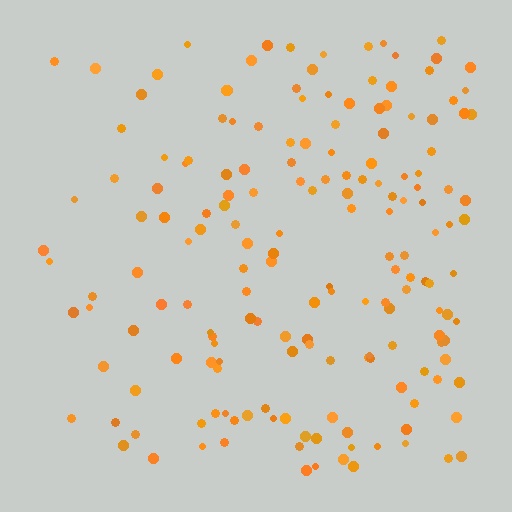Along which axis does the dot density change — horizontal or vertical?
Horizontal.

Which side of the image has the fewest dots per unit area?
The left.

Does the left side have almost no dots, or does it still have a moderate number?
Still a moderate number, just noticeably fewer than the right.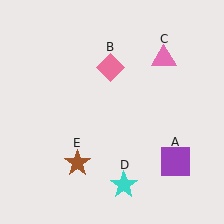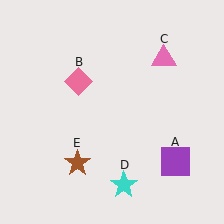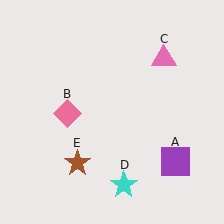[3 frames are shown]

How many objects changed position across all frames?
1 object changed position: pink diamond (object B).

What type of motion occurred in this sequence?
The pink diamond (object B) rotated counterclockwise around the center of the scene.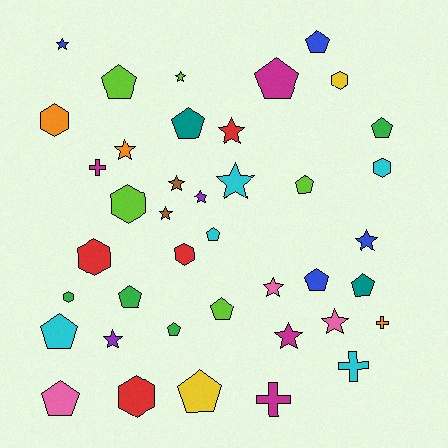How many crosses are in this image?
There are 4 crosses.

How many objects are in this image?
There are 40 objects.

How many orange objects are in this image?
There are 3 orange objects.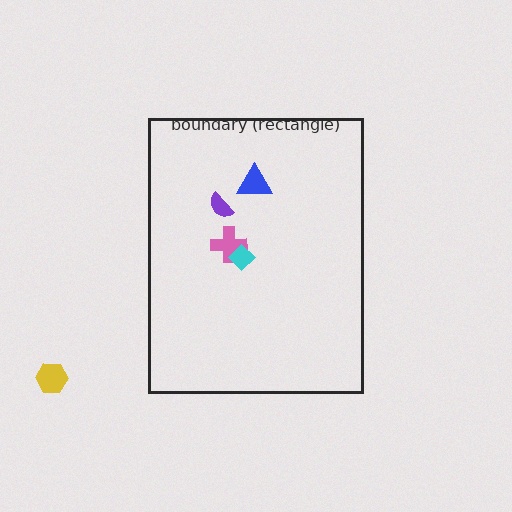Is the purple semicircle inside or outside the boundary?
Inside.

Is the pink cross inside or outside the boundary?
Inside.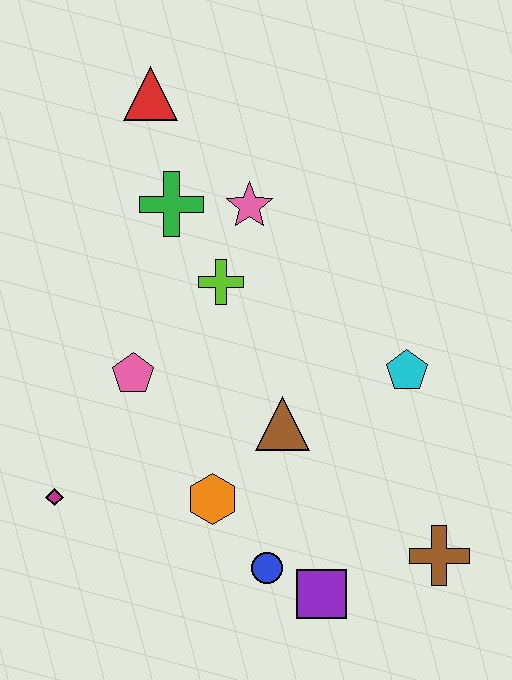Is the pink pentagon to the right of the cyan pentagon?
No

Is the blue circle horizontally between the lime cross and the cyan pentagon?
Yes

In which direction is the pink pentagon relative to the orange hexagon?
The pink pentagon is above the orange hexagon.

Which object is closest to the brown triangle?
The orange hexagon is closest to the brown triangle.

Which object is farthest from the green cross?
The brown cross is farthest from the green cross.